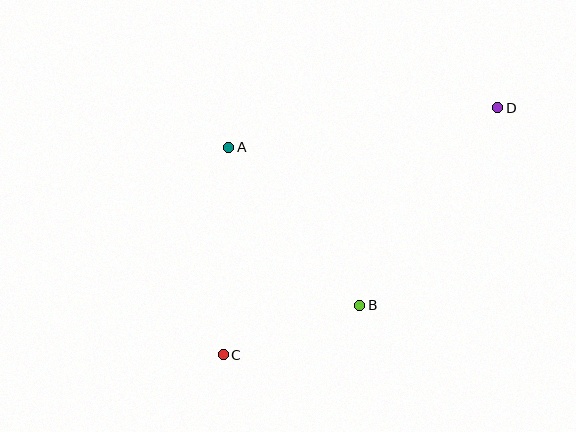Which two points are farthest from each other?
Points C and D are farthest from each other.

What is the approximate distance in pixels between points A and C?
The distance between A and C is approximately 208 pixels.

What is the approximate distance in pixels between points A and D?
The distance between A and D is approximately 272 pixels.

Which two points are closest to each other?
Points B and C are closest to each other.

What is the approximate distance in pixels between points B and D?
The distance between B and D is approximately 241 pixels.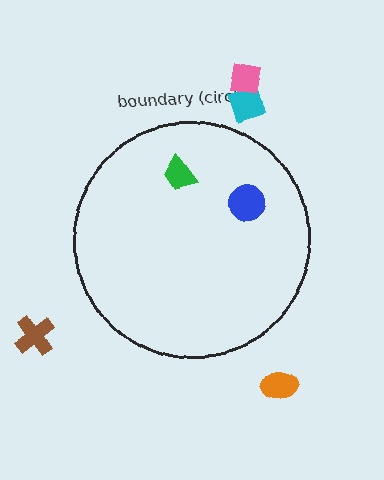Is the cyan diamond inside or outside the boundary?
Outside.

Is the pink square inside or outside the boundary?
Outside.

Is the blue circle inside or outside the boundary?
Inside.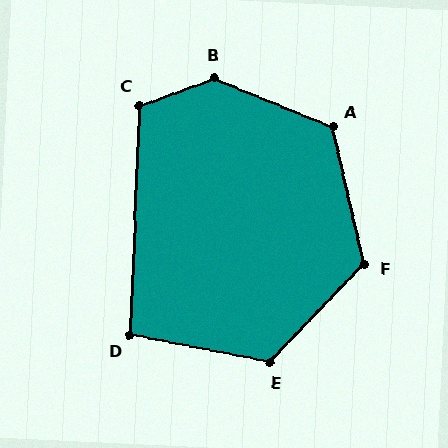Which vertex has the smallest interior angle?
D, at approximately 99 degrees.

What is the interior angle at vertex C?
Approximately 112 degrees (obtuse).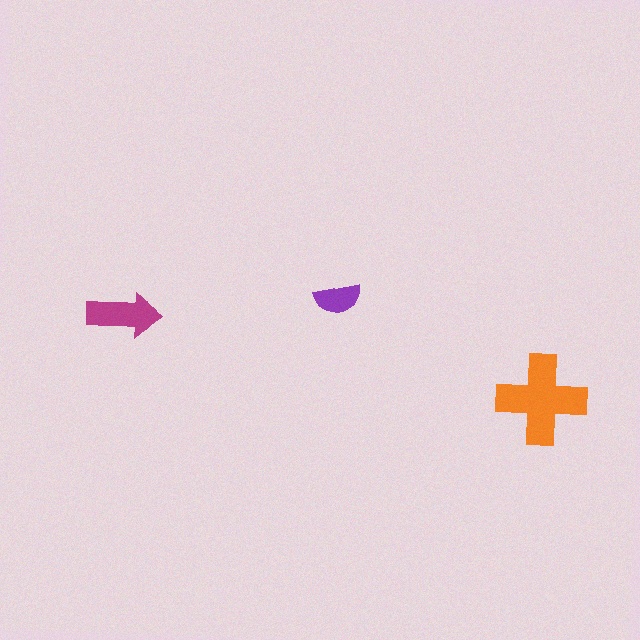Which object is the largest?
The orange cross.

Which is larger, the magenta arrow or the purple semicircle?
The magenta arrow.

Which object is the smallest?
The purple semicircle.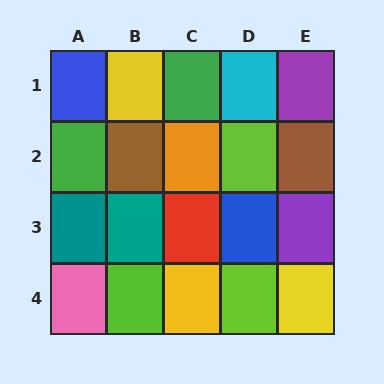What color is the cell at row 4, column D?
Lime.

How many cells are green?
2 cells are green.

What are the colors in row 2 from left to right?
Green, brown, orange, lime, brown.